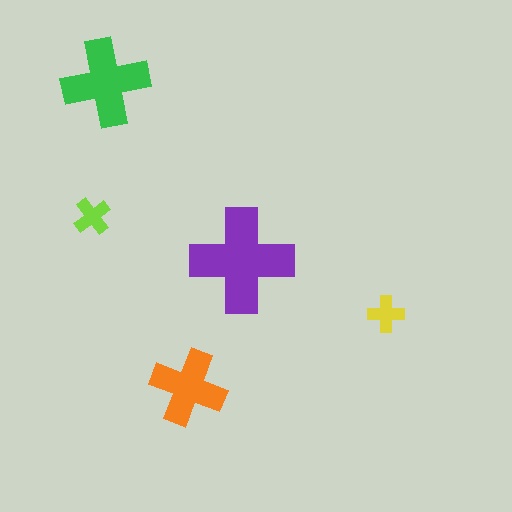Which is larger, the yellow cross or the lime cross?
The lime one.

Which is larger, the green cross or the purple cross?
The purple one.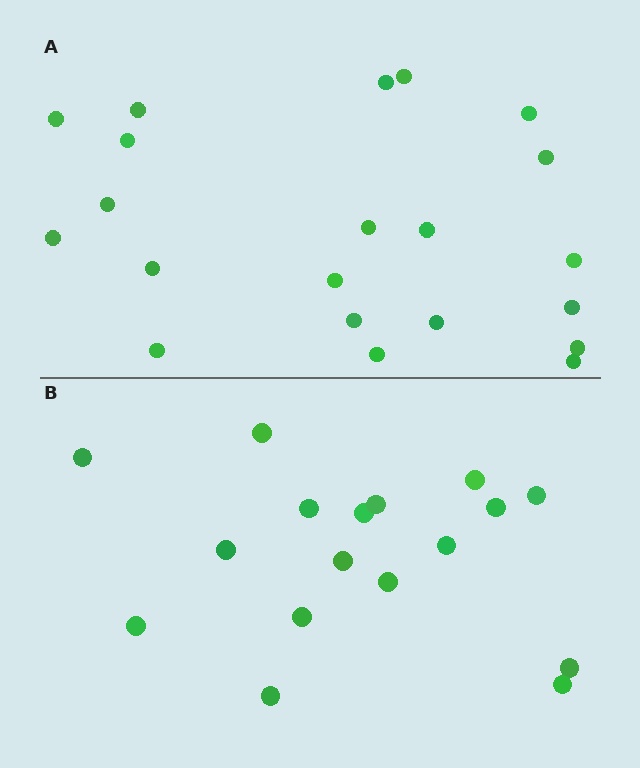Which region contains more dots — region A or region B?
Region A (the top region) has more dots.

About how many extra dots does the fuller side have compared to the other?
Region A has about 4 more dots than region B.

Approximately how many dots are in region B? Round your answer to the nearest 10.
About 20 dots. (The exact count is 17, which rounds to 20.)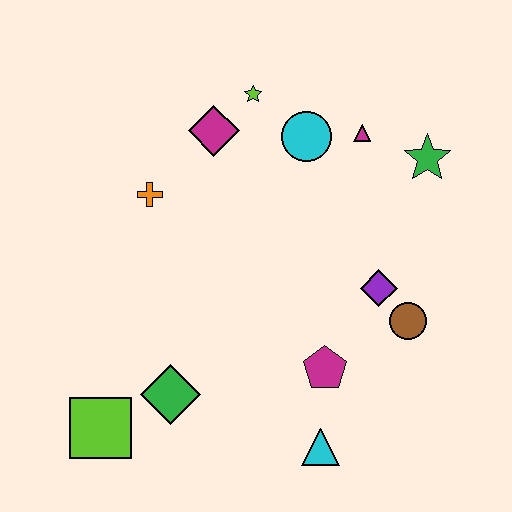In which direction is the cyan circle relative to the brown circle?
The cyan circle is above the brown circle.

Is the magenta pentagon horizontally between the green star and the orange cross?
Yes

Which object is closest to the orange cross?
The magenta diamond is closest to the orange cross.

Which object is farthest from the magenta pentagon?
The lime star is farthest from the magenta pentagon.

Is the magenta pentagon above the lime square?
Yes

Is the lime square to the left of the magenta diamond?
Yes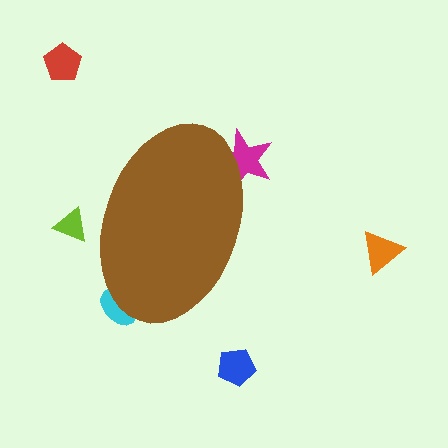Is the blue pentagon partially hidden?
No, the blue pentagon is fully visible.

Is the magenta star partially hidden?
Yes, the magenta star is partially hidden behind the brown ellipse.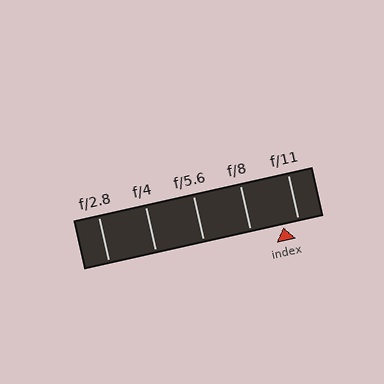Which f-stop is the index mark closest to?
The index mark is closest to f/11.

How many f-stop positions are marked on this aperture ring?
There are 5 f-stop positions marked.